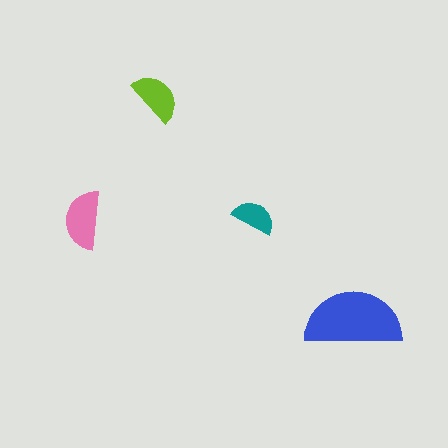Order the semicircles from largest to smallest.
the blue one, the pink one, the lime one, the teal one.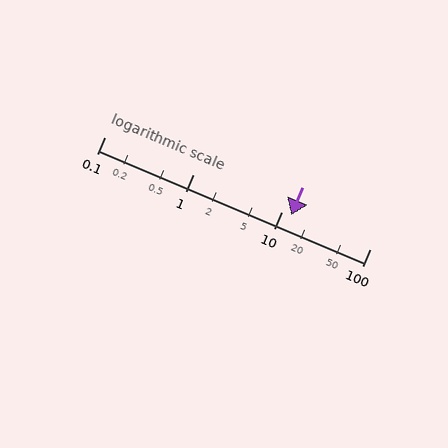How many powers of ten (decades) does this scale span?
The scale spans 3 decades, from 0.1 to 100.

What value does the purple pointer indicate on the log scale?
The pointer indicates approximately 13.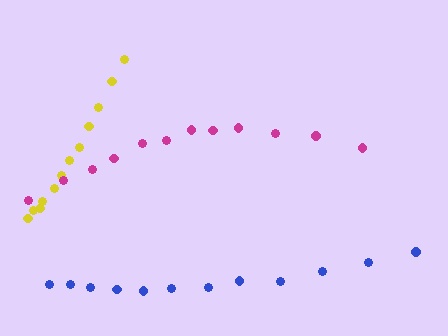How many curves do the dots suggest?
There are 3 distinct paths.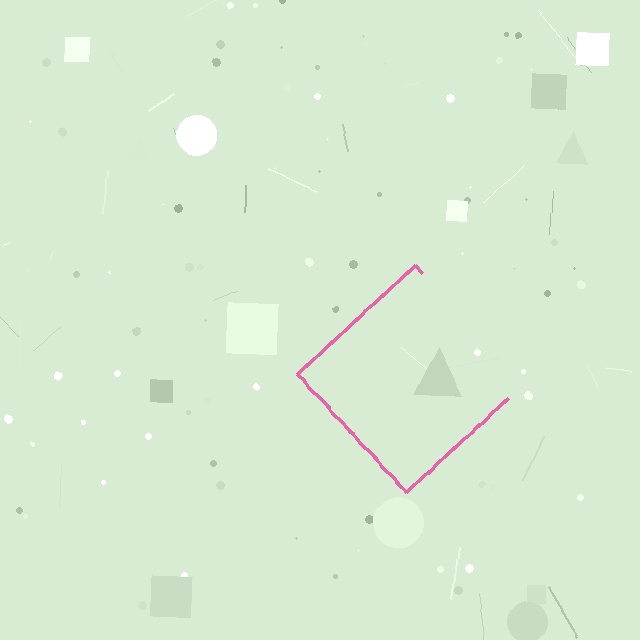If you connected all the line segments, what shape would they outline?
They would outline a diamond.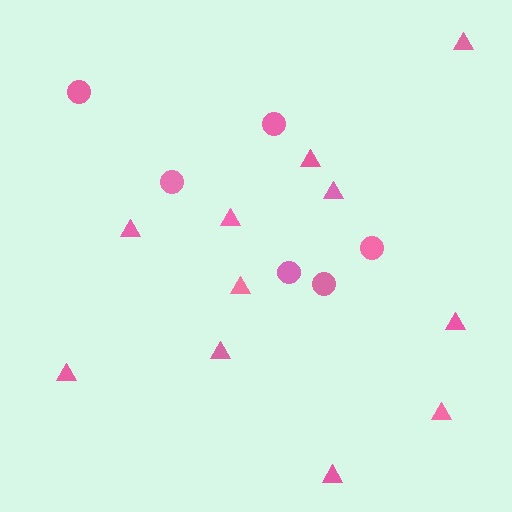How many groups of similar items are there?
There are 2 groups: one group of triangles (11) and one group of circles (6).